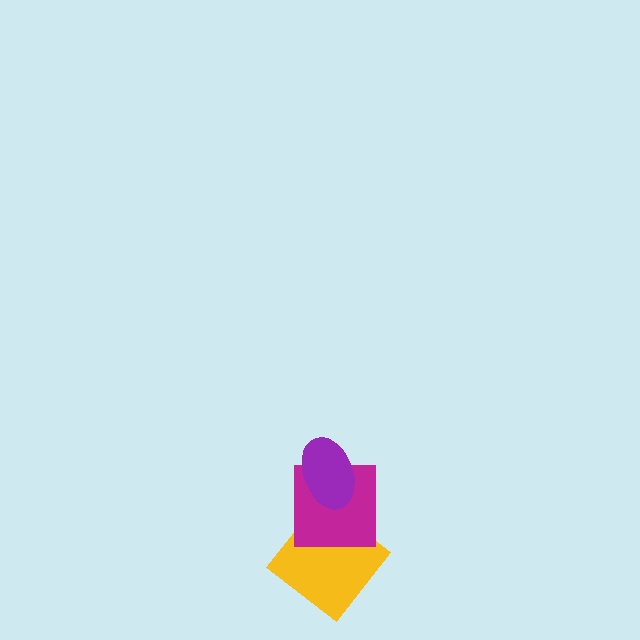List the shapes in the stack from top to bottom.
From top to bottom: the purple ellipse, the magenta square, the yellow diamond.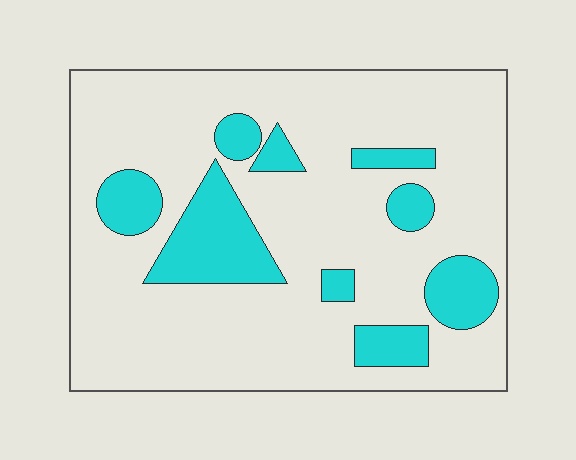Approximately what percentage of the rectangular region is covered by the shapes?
Approximately 20%.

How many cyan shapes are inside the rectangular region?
9.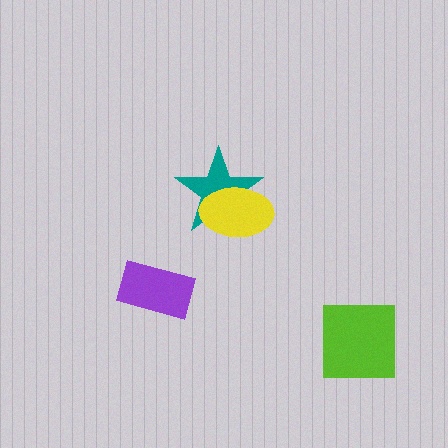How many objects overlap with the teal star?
1 object overlaps with the teal star.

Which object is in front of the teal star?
The yellow ellipse is in front of the teal star.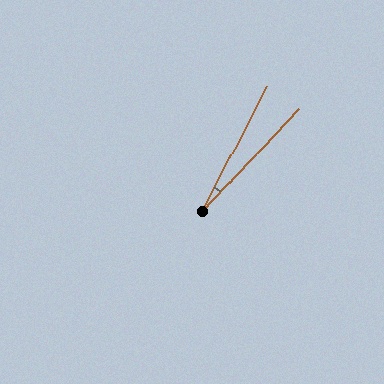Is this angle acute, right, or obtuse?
It is acute.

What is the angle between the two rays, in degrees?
Approximately 16 degrees.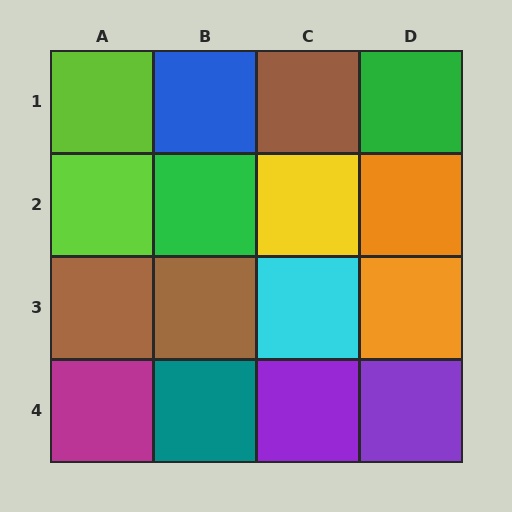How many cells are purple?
2 cells are purple.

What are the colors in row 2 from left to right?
Lime, green, yellow, orange.